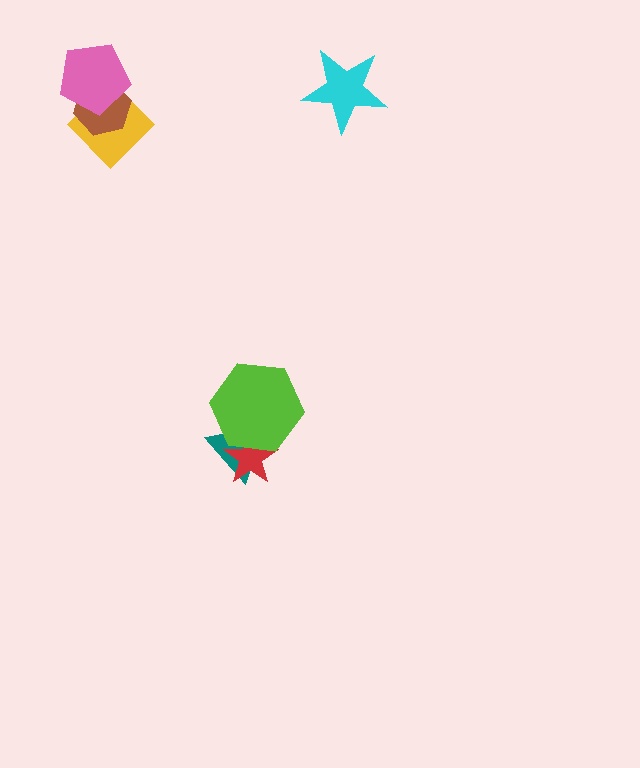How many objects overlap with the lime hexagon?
2 objects overlap with the lime hexagon.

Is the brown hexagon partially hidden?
Yes, it is partially covered by another shape.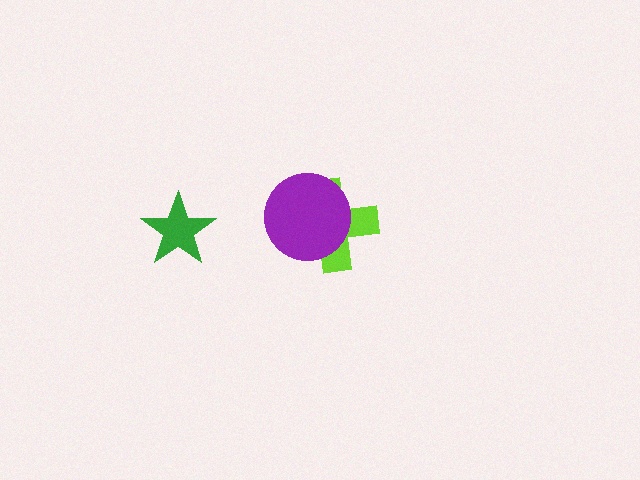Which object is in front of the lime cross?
The purple circle is in front of the lime cross.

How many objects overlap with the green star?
0 objects overlap with the green star.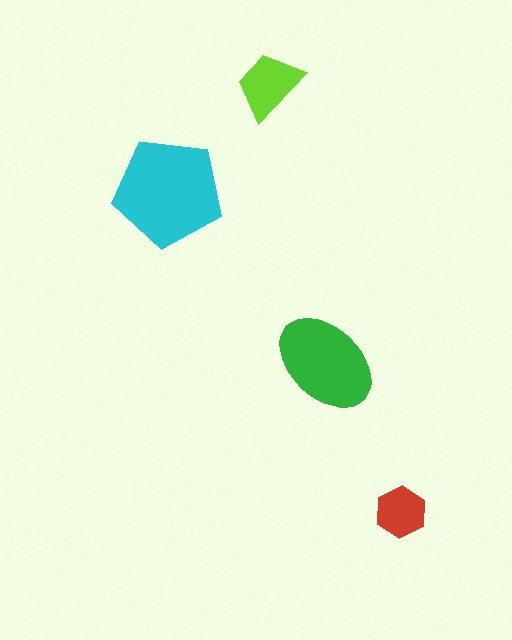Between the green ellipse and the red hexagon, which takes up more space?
The green ellipse.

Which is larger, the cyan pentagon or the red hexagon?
The cyan pentagon.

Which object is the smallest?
The red hexagon.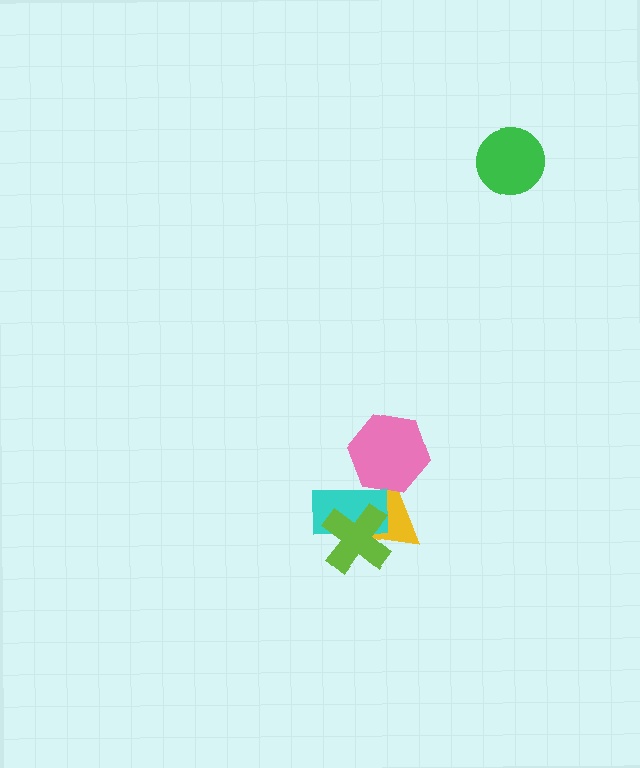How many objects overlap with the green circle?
0 objects overlap with the green circle.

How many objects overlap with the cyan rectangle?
3 objects overlap with the cyan rectangle.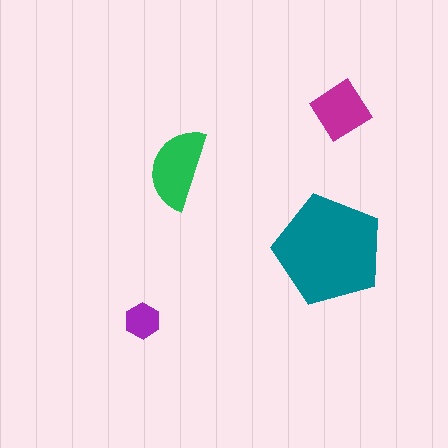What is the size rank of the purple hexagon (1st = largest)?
4th.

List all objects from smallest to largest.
The purple hexagon, the magenta diamond, the green semicircle, the teal pentagon.